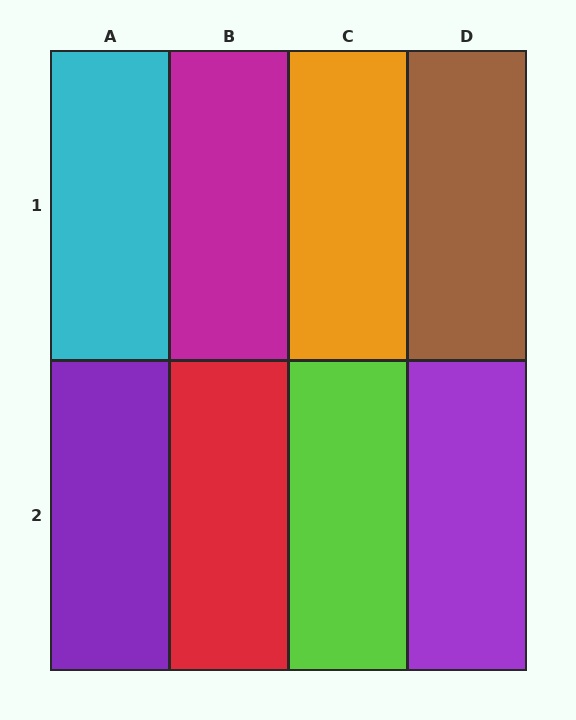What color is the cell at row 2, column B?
Red.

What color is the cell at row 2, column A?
Purple.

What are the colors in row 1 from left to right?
Cyan, magenta, orange, brown.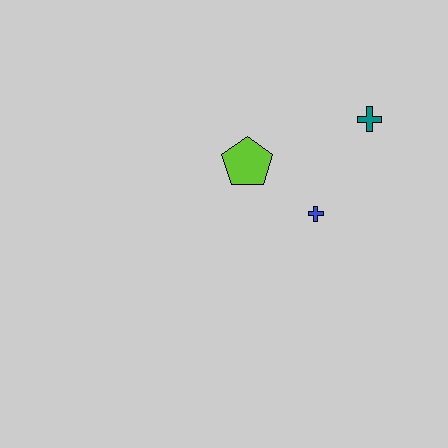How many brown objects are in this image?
There are no brown objects.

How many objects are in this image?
There are 3 objects.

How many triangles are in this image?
There are no triangles.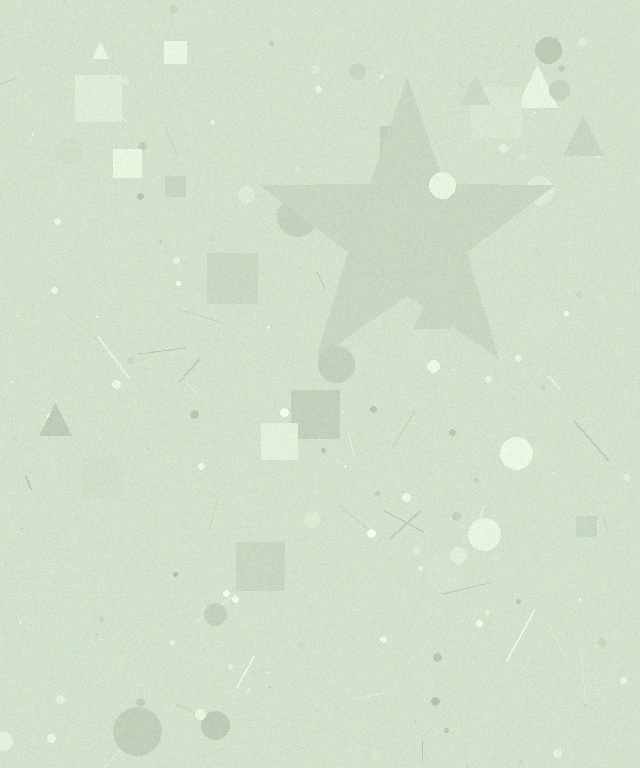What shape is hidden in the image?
A star is hidden in the image.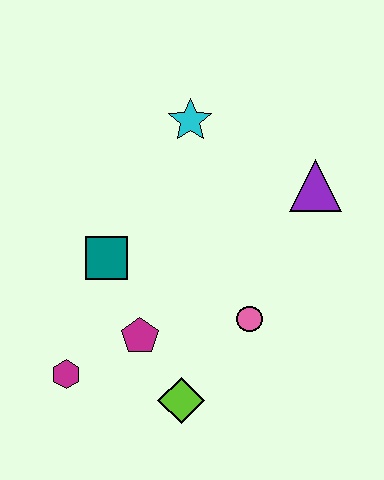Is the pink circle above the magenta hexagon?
Yes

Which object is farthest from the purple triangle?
The magenta hexagon is farthest from the purple triangle.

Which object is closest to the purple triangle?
The cyan star is closest to the purple triangle.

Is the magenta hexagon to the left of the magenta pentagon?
Yes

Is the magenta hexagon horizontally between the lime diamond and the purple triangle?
No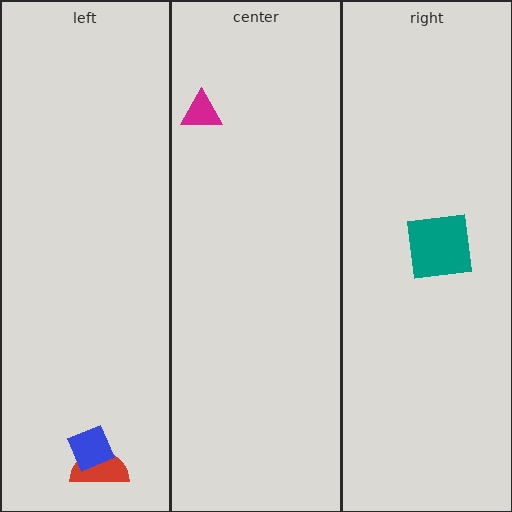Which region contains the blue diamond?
The left region.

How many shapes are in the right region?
1.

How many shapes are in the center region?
1.